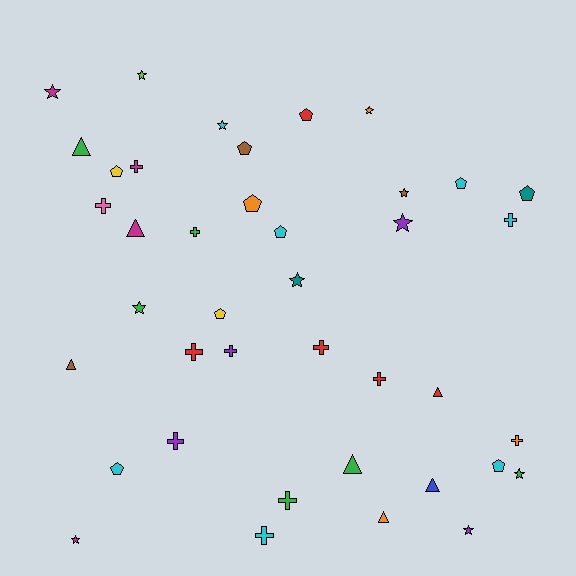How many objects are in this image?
There are 40 objects.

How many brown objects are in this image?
There are 3 brown objects.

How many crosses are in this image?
There are 12 crosses.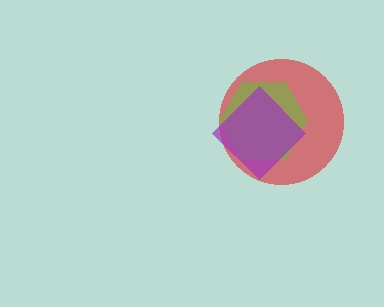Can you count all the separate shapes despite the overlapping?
Yes, there are 3 separate shapes.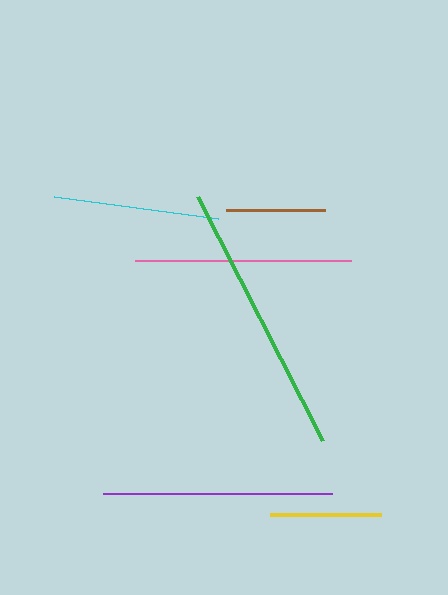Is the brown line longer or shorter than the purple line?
The purple line is longer than the brown line.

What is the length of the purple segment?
The purple segment is approximately 229 pixels long.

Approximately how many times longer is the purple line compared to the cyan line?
The purple line is approximately 1.4 times the length of the cyan line.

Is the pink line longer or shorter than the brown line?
The pink line is longer than the brown line.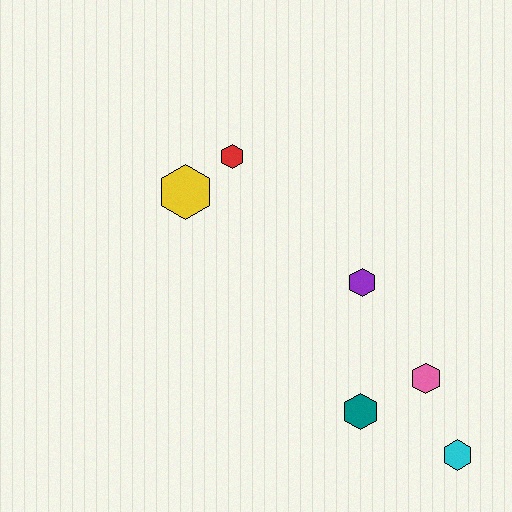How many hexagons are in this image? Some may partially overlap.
There are 6 hexagons.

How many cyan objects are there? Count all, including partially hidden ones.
There is 1 cyan object.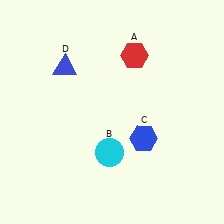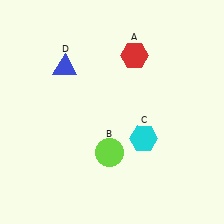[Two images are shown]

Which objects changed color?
B changed from cyan to lime. C changed from blue to cyan.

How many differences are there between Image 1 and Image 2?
There are 2 differences between the two images.